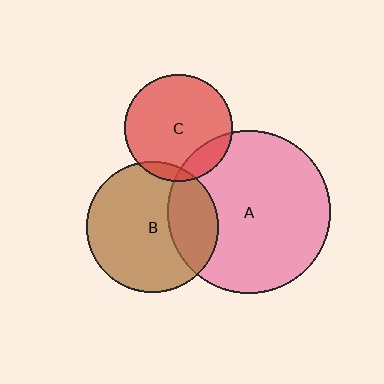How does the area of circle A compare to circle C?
Approximately 2.3 times.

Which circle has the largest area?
Circle A (pink).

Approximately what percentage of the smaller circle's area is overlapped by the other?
Approximately 15%.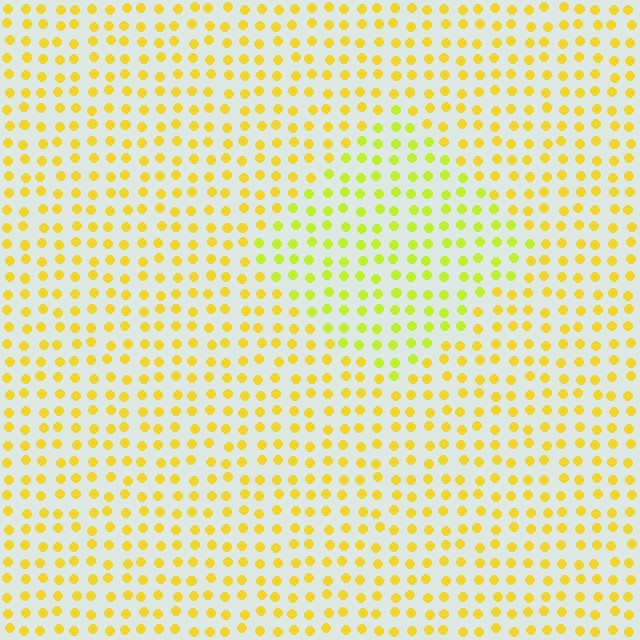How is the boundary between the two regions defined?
The boundary is defined purely by a slight shift in hue (about 24 degrees). Spacing, size, and orientation are identical on both sides.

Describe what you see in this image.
The image is filled with small yellow elements in a uniform arrangement. A diamond-shaped region is visible where the elements are tinted to a slightly different hue, forming a subtle color boundary.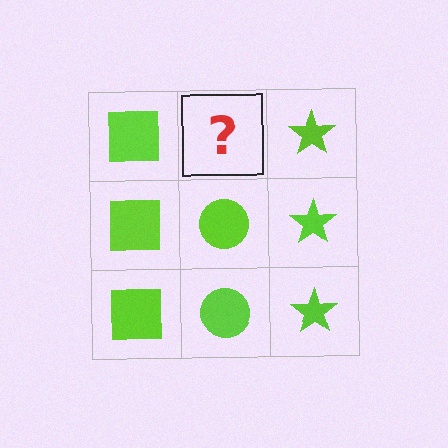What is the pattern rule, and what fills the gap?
The rule is that each column has a consistent shape. The gap should be filled with a lime circle.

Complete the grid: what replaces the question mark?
The question mark should be replaced with a lime circle.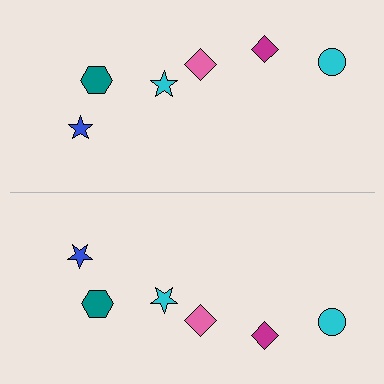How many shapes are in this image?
There are 12 shapes in this image.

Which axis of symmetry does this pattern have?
The pattern has a horizontal axis of symmetry running through the center of the image.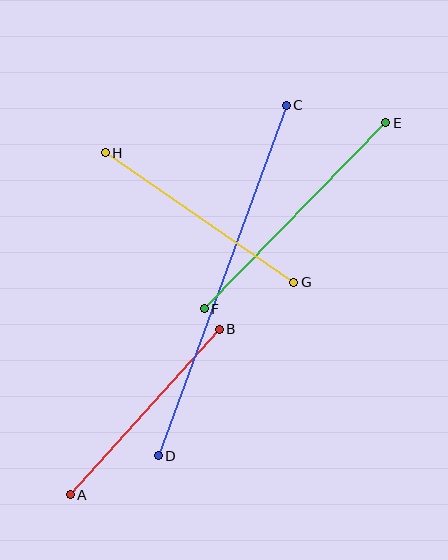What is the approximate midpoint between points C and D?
The midpoint is at approximately (222, 280) pixels.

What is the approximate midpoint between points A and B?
The midpoint is at approximately (145, 412) pixels.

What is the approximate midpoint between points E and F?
The midpoint is at approximately (295, 216) pixels.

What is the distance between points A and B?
The distance is approximately 223 pixels.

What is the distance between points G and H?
The distance is approximately 229 pixels.